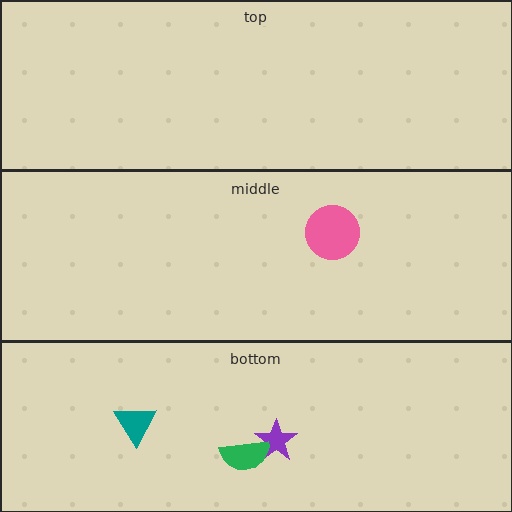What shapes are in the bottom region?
The teal triangle, the purple star, the green semicircle.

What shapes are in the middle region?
The pink circle.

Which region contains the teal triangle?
The bottom region.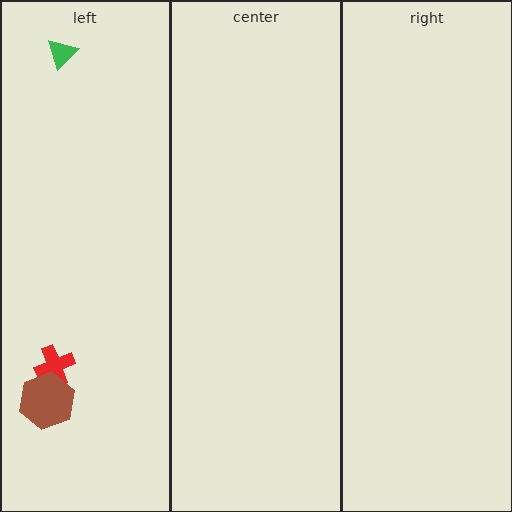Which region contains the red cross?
The left region.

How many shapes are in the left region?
3.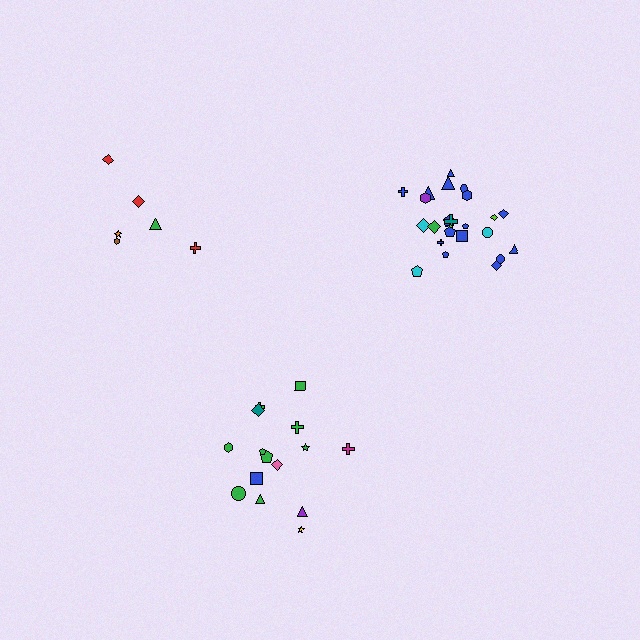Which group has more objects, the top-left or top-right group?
The top-right group.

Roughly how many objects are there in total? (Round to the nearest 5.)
Roughly 45 objects in total.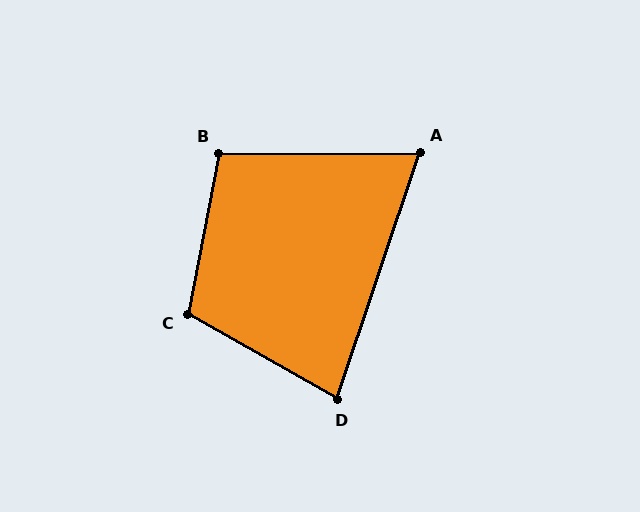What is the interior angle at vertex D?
Approximately 79 degrees (acute).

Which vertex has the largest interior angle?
C, at approximately 109 degrees.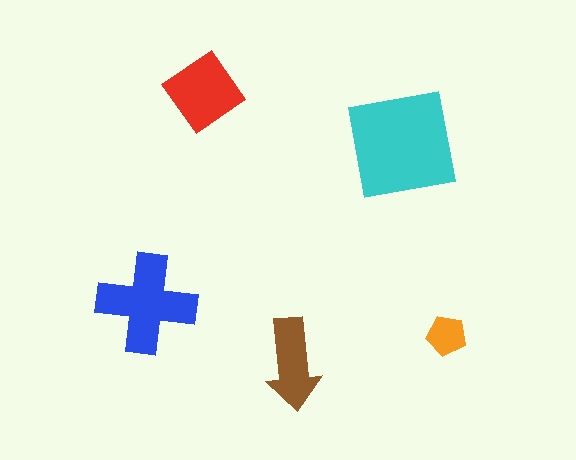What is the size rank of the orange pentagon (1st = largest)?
5th.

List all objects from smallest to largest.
The orange pentagon, the brown arrow, the red diamond, the blue cross, the cyan square.